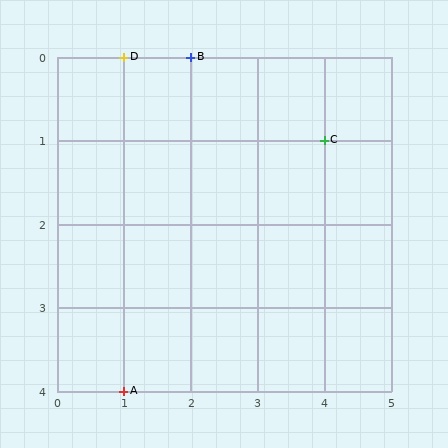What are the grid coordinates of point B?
Point B is at grid coordinates (2, 0).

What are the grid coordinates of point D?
Point D is at grid coordinates (1, 0).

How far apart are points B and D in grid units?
Points B and D are 1 column apart.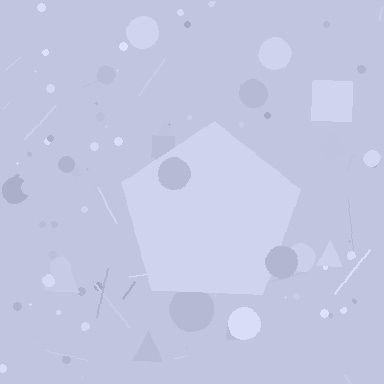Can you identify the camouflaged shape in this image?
The camouflaged shape is a pentagon.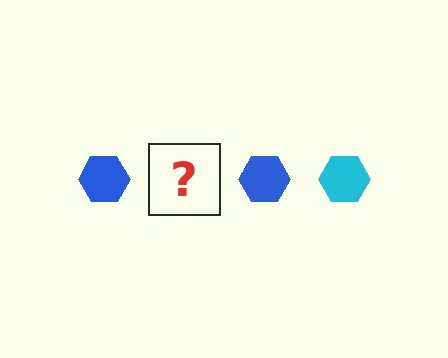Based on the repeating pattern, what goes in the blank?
The blank should be a cyan hexagon.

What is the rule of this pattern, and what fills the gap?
The rule is that the pattern cycles through blue, cyan hexagons. The gap should be filled with a cyan hexagon.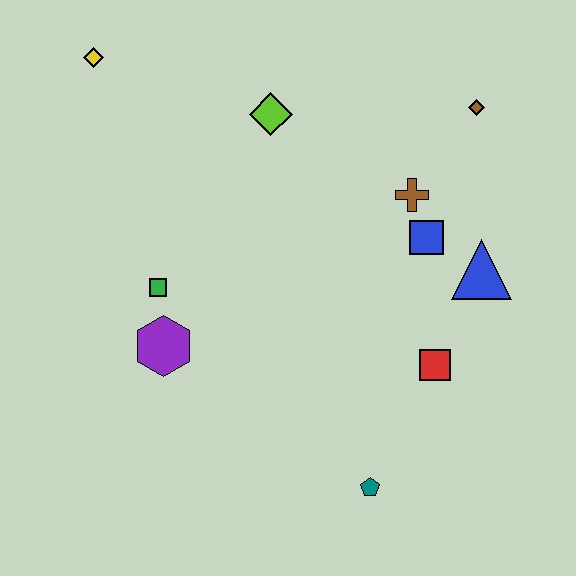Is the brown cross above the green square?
Yes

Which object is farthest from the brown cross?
The yellow diamond is farthest from the brown cross.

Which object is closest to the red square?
The blue triangle is closest to the red square.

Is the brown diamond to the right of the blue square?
Yes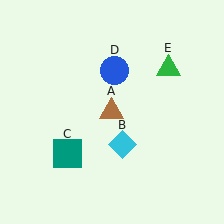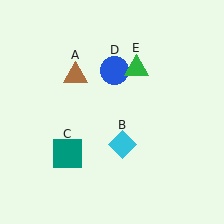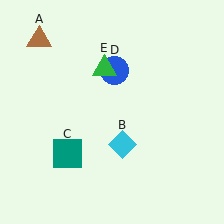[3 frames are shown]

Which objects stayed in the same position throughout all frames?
Cyan diamond (object B) and teal square (object C) and blue circle (object D) remained stationary.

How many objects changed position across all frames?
2 objects changed position: brown triangle (object A), green triangle (object E).